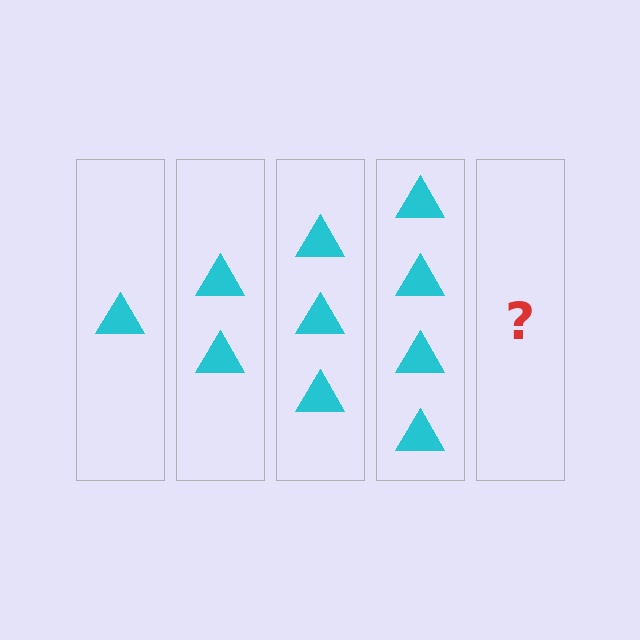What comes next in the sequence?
The next element should be 5 triangles.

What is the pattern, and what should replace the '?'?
The pattern is that each step adds one more triangle. The '?' should be 5 triangles.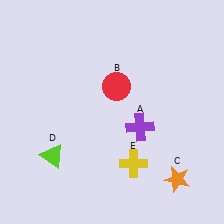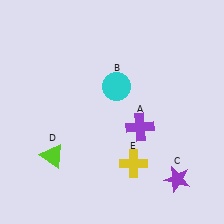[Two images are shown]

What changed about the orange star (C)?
In Image 1, C is orange. In Image 2, it changed to purple.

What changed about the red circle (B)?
In Image 1, B is red. In Image 2, it changed to cyan.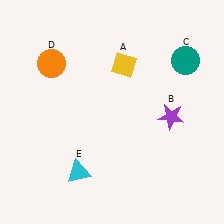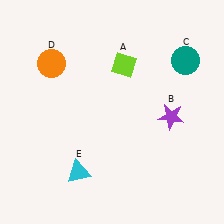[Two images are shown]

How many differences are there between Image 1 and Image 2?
There is 1 difference between the two images.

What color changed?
The diamond (A) changed from yellow in Image 1 to lime in Image 2.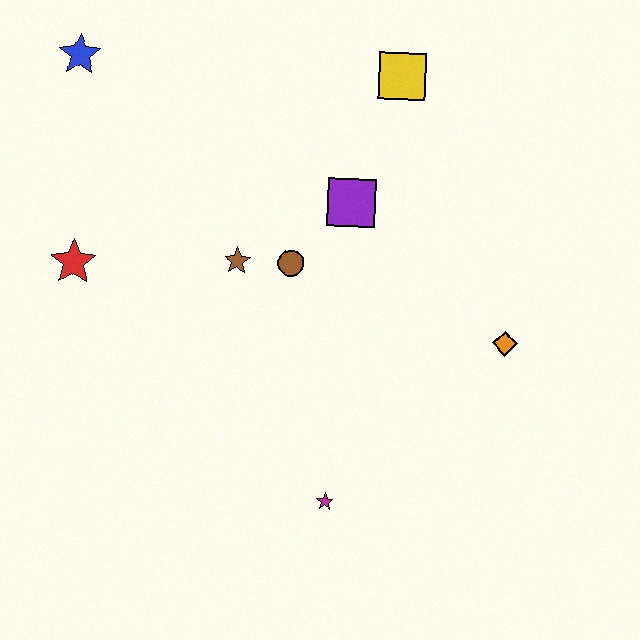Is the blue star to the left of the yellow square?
Yes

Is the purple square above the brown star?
Yes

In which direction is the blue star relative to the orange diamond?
The blue star is to the left of the orange diamond.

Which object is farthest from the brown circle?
The blue star is farthest from the brown circle.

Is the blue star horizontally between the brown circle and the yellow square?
No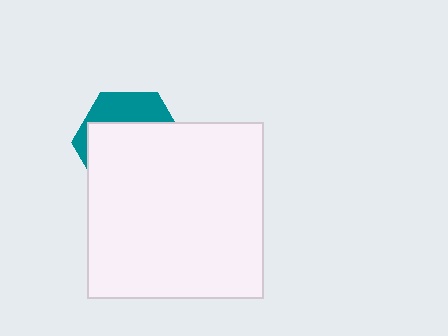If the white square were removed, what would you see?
You would see the complete teal hexagon.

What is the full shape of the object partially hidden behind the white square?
The partially hidden object is a teal hexagon.